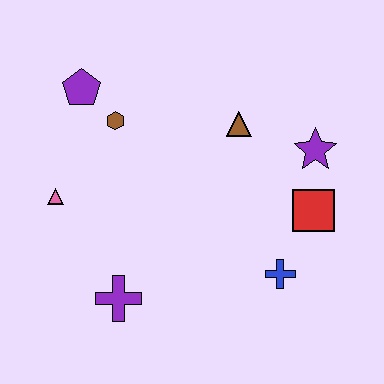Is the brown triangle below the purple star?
No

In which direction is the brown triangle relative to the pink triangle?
The brown triangle is to the right of the pink triangle.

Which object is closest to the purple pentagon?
The brown hexagon is closest to the purple pentagon.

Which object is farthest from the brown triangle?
The purple cross is farthest from the brown triangle.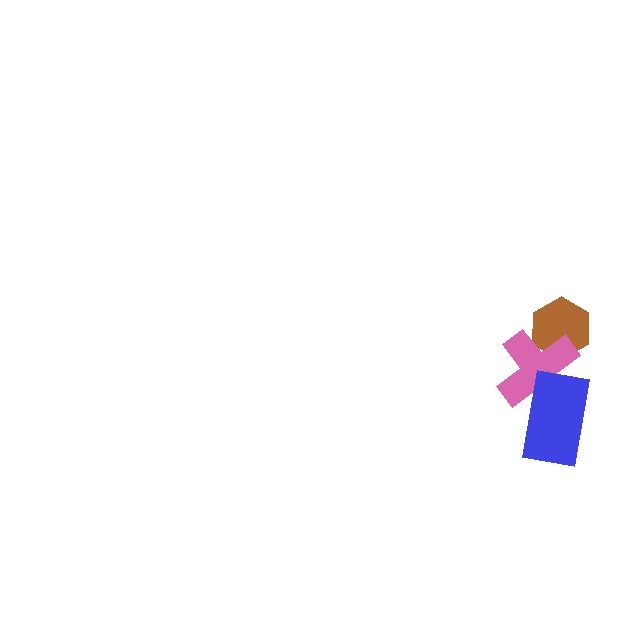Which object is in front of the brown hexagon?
The pink cross is in front of the brown hexagon.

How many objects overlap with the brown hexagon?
1 object overlaps with the brown hexagon.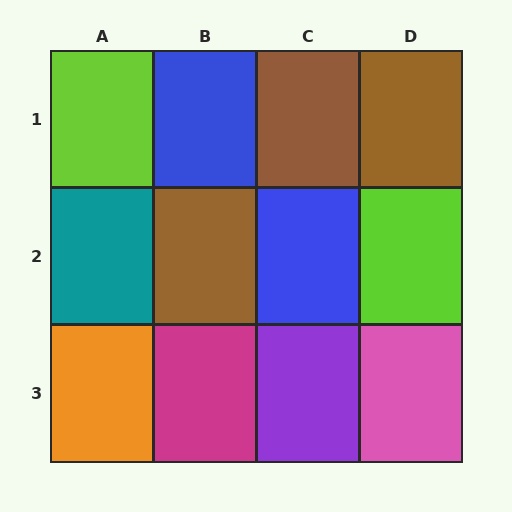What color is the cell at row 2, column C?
Blue.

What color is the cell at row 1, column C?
Brown.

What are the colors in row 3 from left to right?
Orange, magenta, purple, pink.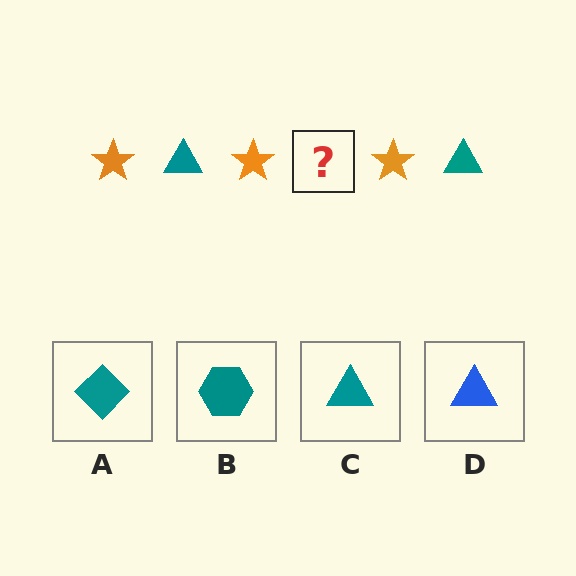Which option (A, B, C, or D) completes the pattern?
C.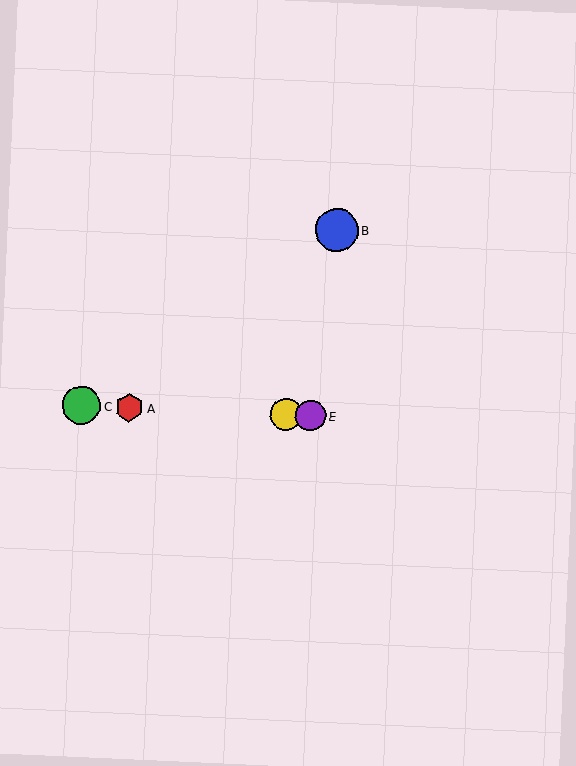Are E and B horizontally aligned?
No, E is at y≈416 and B is at y≈230.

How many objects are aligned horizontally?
4 objects (A, C, D, E) are aligned horizontally.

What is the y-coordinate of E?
Object E is at y≈416.